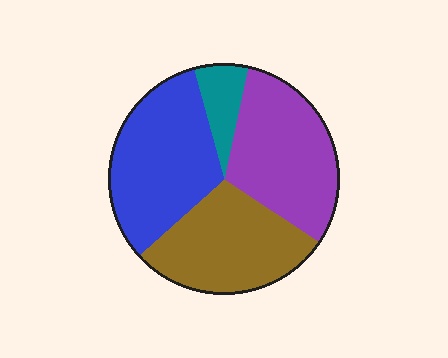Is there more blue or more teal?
Blue.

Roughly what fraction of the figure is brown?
Brown takes up between a quarter and a half of the figure.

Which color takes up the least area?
Teal, at roughly 10%.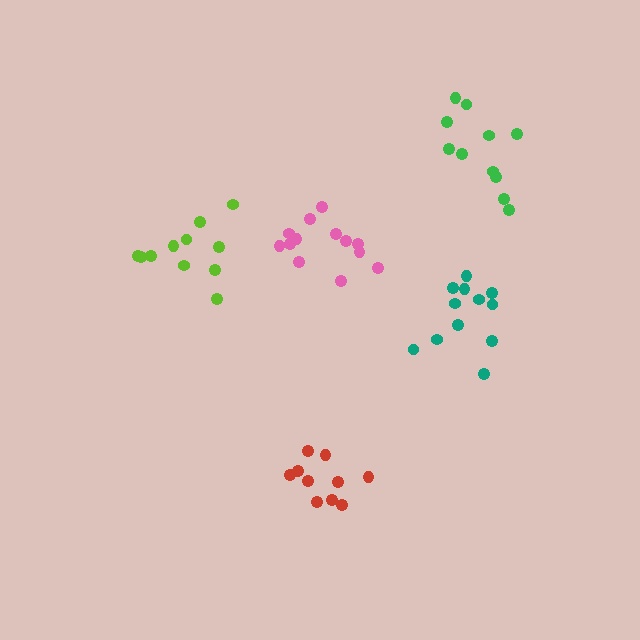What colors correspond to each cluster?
The clusters are colored: pink, lime, red, teal, green.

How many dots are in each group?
Group 1: 13 dots, Group 2: 11 dots, Group 3: 10 dots, Group 4: 12 dots, Group 5: 11 dots (57 total).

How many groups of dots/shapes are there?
There are 5 groups.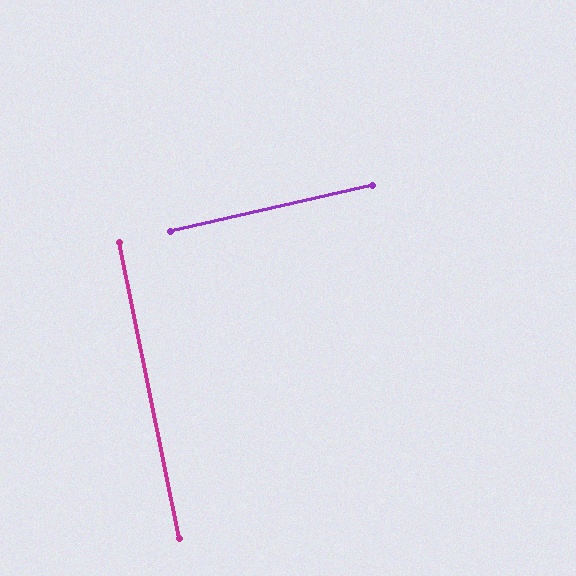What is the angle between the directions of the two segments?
Approximately 89 degrees.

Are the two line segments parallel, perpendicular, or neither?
Perpendicular — they meet at approximately 89°.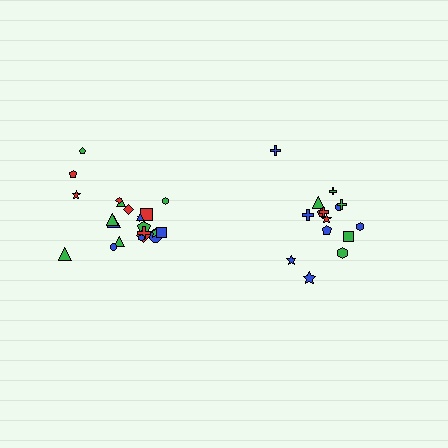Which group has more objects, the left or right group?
The left group.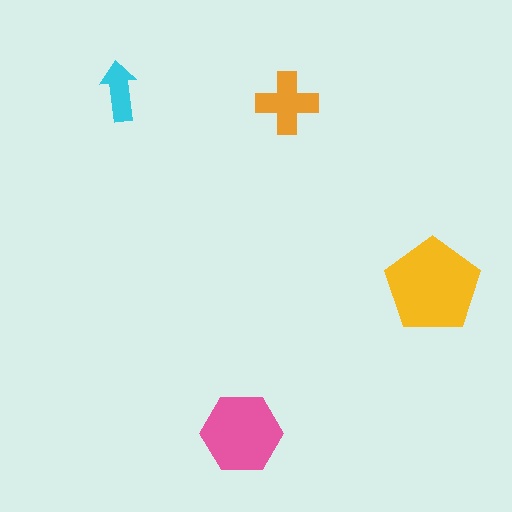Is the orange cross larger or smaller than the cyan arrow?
Larger.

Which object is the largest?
The yellow pentagon.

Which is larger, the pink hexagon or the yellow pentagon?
The yellow pentagon.